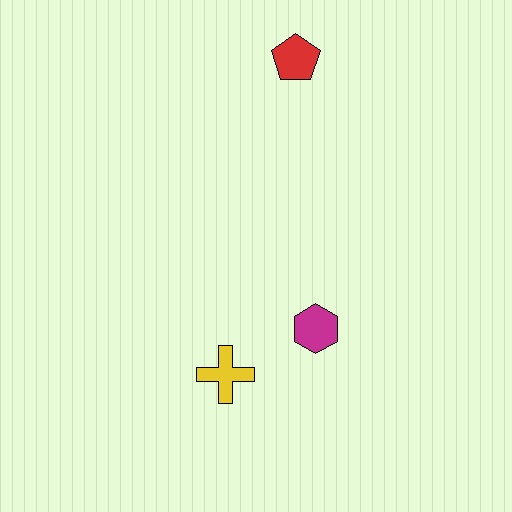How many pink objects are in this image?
There are no pink objects.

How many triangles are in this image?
There are no triangles.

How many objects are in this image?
There are 3 objects.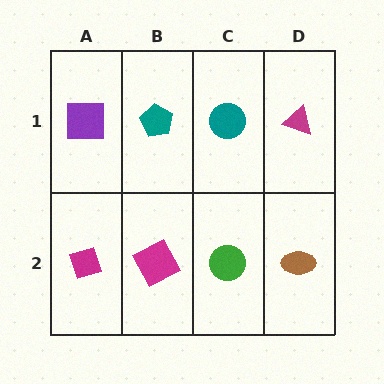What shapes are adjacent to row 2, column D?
A magenta triangle (row 1, column D), a green circle (row 2, column C).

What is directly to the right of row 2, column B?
A green circle.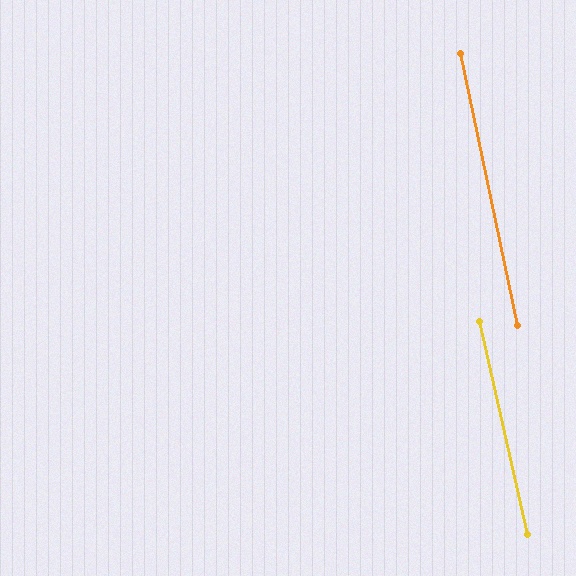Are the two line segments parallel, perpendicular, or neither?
Parallel — their directions differ by only 0.9°.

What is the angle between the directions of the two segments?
Approximately 1 degree.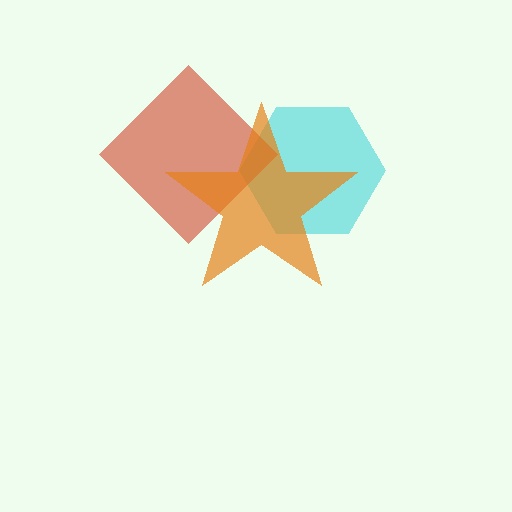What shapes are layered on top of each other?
The layered shapes are: a cyan hexagon, a red diamond, an orange star.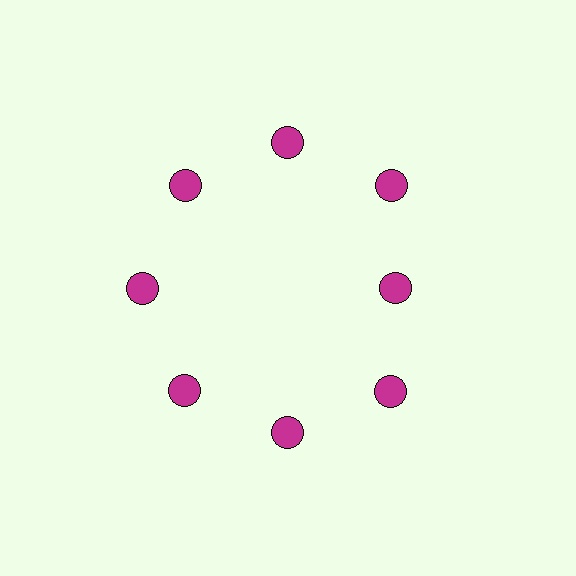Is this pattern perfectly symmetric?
No. The 8 magenta circles are arranged in a ring, but one element near the 3 o'clock position is pulled inward toward the center, breaking the 8-fold rotational symmetry.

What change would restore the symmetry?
The symmetry would be restored by moving it outward, back onto the ring so that all 8 circles sit at equal angles and equal distance from the center.